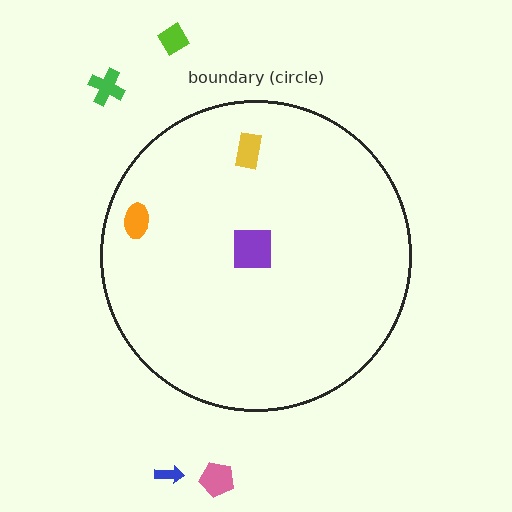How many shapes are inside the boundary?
3 inside, 4 outside.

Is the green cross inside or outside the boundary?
Outside.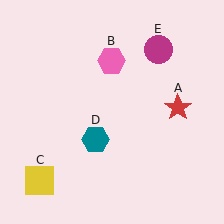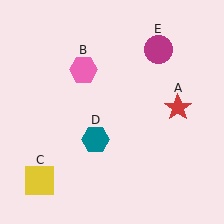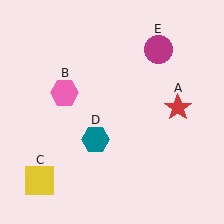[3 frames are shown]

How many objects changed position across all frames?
1 object changed position: pink hexagon (object B).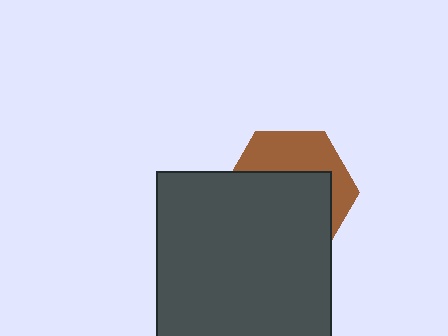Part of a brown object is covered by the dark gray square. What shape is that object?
It is a hexagon.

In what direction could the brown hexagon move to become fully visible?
The brown hexagon could move up. That would shift it out from behind the dark gray square entirely.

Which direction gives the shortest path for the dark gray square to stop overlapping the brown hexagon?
Moving down gives the shortest separation.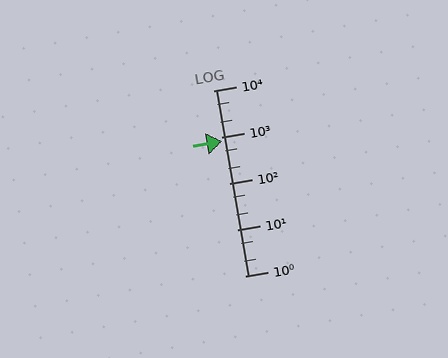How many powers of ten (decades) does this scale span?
The scale spans 4 decades, from 1 to 10000.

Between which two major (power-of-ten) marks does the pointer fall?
The pointer is between 100 and 1000.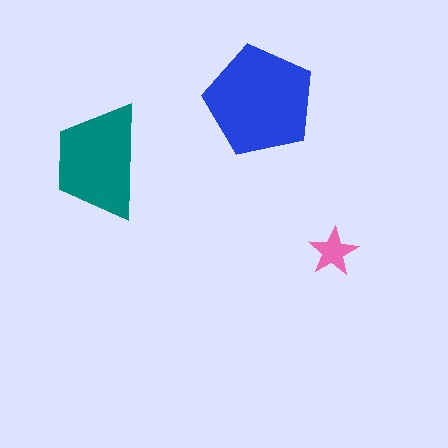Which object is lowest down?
The pink star is bottommost.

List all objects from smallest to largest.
The pink star, the teal trapezoid, the blue pentagon.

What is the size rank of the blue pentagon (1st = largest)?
1st.